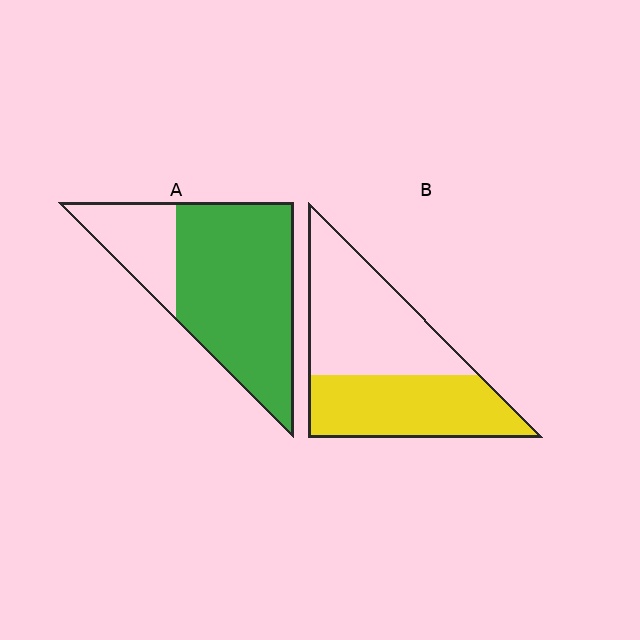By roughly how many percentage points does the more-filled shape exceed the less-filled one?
By roughly 30 percentage points (A over B).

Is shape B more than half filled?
Roughly half.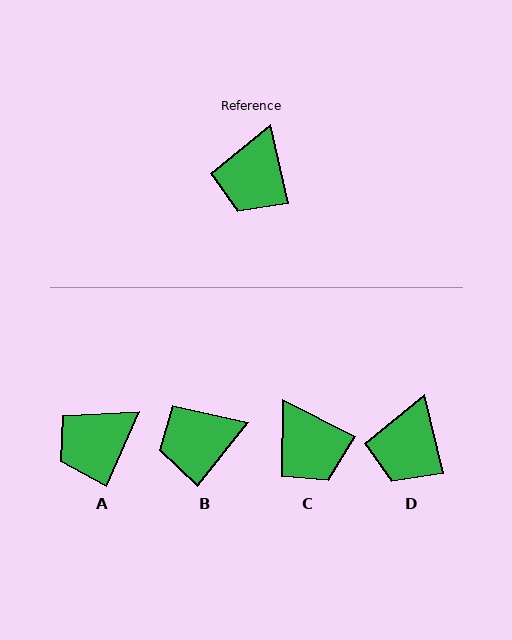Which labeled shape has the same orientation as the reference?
D.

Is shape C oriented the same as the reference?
No, it is off by about 50 degrees.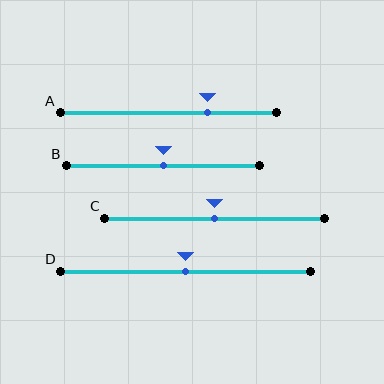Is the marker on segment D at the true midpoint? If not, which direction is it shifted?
Yes, the marker on segment D is at the true midpoint.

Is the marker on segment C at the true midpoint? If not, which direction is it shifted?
Yes, the marker on segment C is at the true midpoint.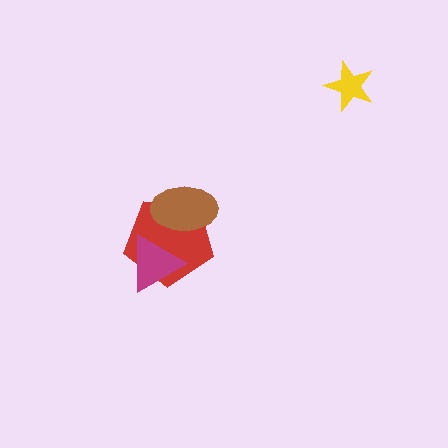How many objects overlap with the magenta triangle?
1 object overlaps with the magenta triangle.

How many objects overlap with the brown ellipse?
1 object overlaps with the brown ellipse.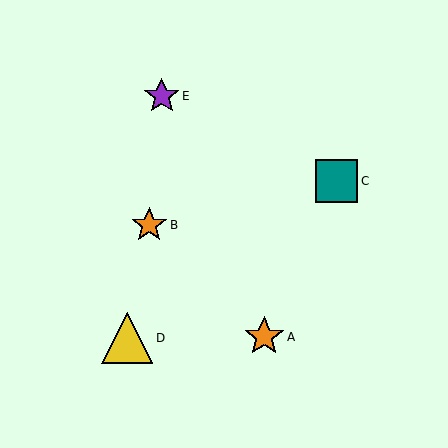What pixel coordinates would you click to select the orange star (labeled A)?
Click at (264, 337) to select the orange star A.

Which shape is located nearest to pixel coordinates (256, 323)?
The orange star (labeled A) at (264, 337) is nearest to that location.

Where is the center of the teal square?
The center of the teal square is at (337, 181).